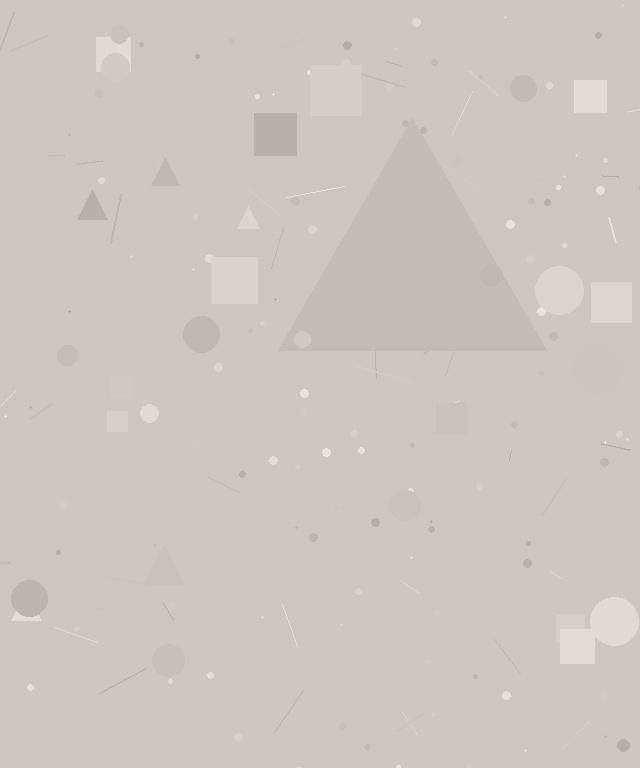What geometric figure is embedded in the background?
A triangle is embedded in the background.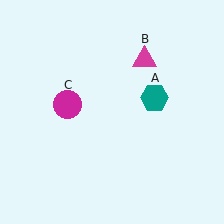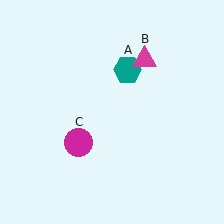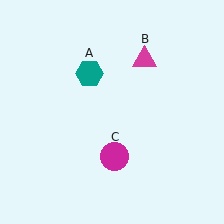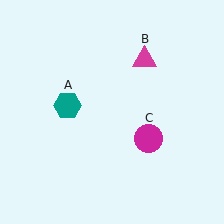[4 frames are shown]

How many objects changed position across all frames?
2 objects changed position: teal hexagon (object A), magenta circle (object C).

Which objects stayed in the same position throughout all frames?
Magenta triangle (object B) remained stationary.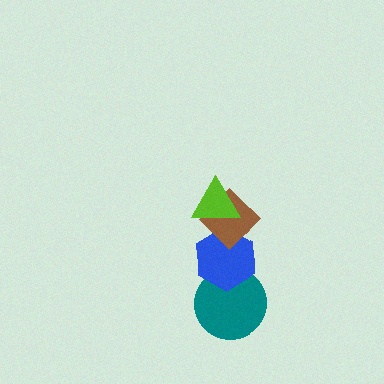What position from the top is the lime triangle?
The lime triangle is 1st from the top.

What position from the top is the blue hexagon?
The blue hexagon is 3rd from the top.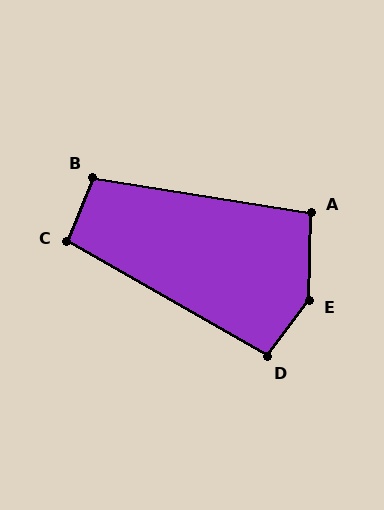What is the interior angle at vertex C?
Approximately 98 degrees (obtuse).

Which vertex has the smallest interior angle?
D, at approximately 97 degrees.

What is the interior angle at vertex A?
Approximately 98 degrees (obtuse).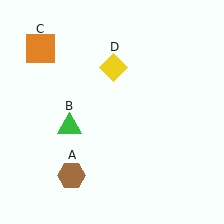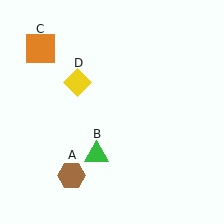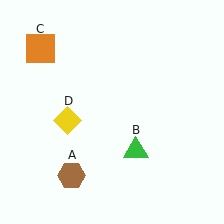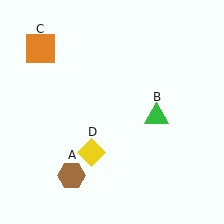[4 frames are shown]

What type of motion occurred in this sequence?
The green triangle (object B), yellow diamond (object D) rotated counterclockwise around the center of the scene.